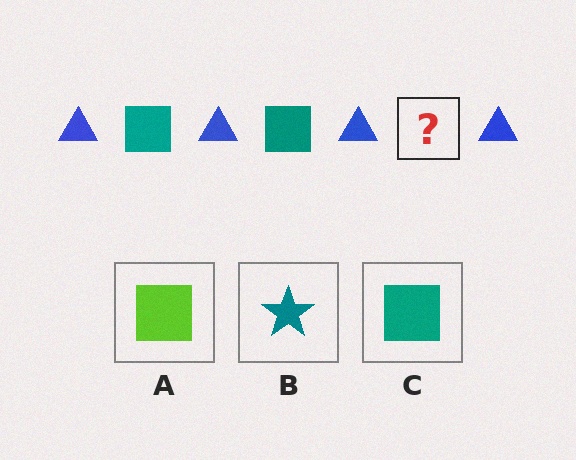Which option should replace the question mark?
Option C.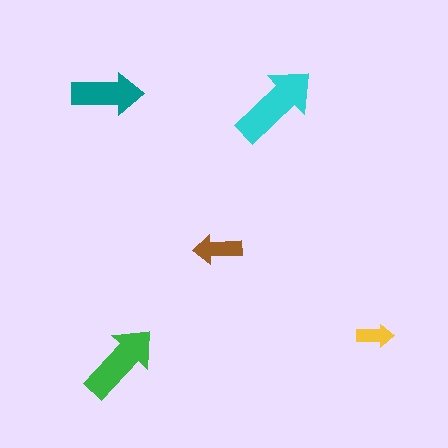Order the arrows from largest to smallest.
the cyan one, the green one, the teal one, the brown one, the yellow one.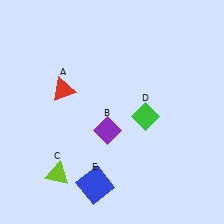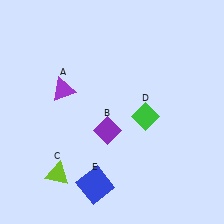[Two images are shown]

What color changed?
The triangle (A) changed from red in Image 1 to purple in Image 2.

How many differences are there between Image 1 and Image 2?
There is 1 difference between the two images.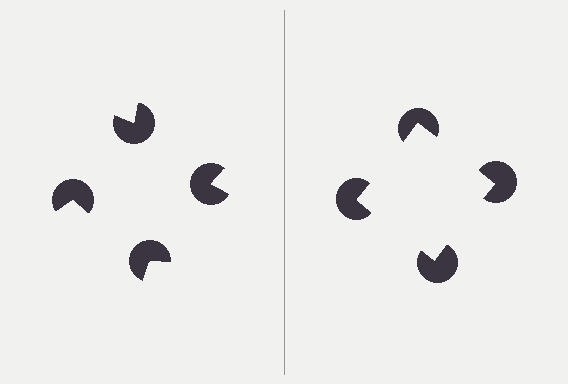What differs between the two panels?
The pac-man discs are positioned identically on both sides; only the wedge orientations differ. On the right they align to a square; on the left they are misaligned.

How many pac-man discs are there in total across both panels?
8 — 4 on each side.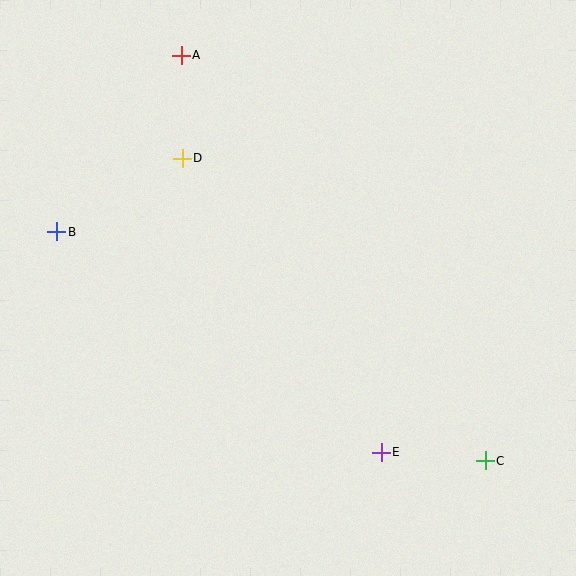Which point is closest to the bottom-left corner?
Point B is closest to the bottom-left corner.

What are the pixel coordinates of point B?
Point B is at (57, 232).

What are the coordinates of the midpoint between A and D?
The midpoint between A and D is at (182, 107).